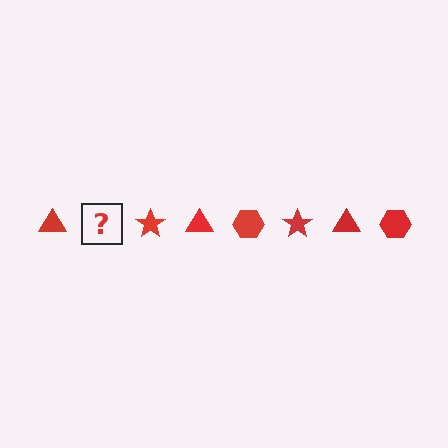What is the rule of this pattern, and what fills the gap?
The rule is that the pattern cycles through triangle, hexagon, star shapes in red. The gap should be filled with a red hexagon.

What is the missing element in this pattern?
The missing element is a red hexagon.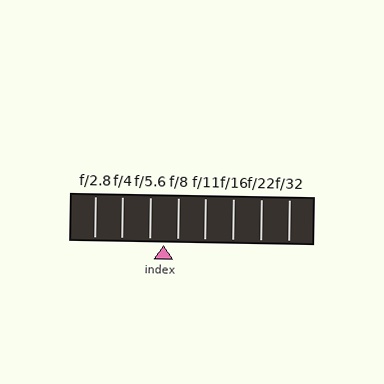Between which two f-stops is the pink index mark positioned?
The index mark is between f/5.6 and f/8.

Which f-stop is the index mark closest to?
The index mark is closest to f/5.6.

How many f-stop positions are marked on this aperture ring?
There are 8 f-stop positions marked.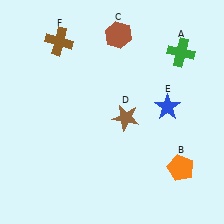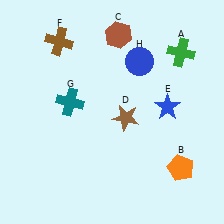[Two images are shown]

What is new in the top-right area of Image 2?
A blue circle (H) was added in the top-right area of Image 2.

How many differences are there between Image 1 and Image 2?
There are 2 differences between the two images.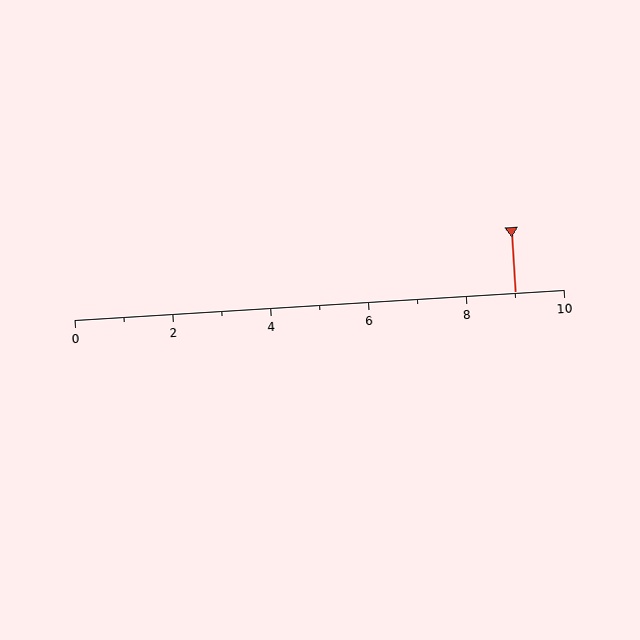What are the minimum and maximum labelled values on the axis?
The axis runs from 0 to 10.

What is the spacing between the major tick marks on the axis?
The major ticks are spaced 2 apart.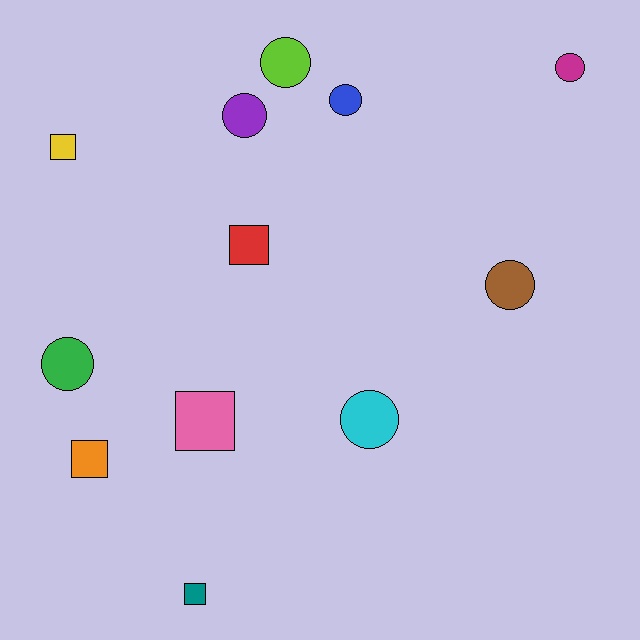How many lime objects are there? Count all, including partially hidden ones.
There is 1 lime object.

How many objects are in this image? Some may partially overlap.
There are 12 objects.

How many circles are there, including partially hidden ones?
There are 7 circles.